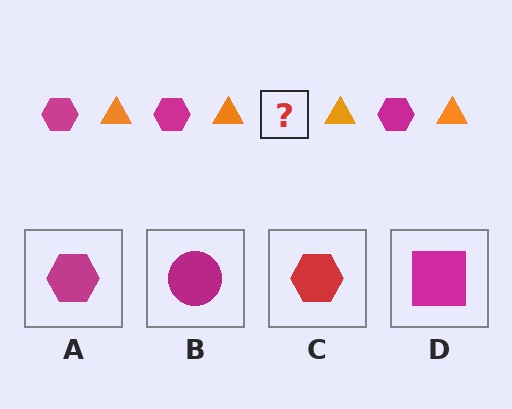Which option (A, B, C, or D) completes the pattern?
A.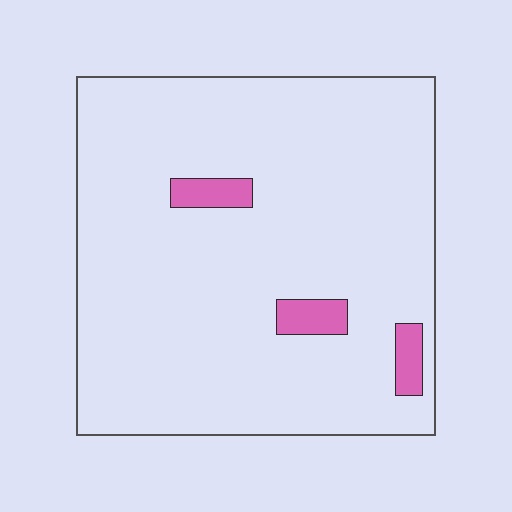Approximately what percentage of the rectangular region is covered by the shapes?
Approximately 5%.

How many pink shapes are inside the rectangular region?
3.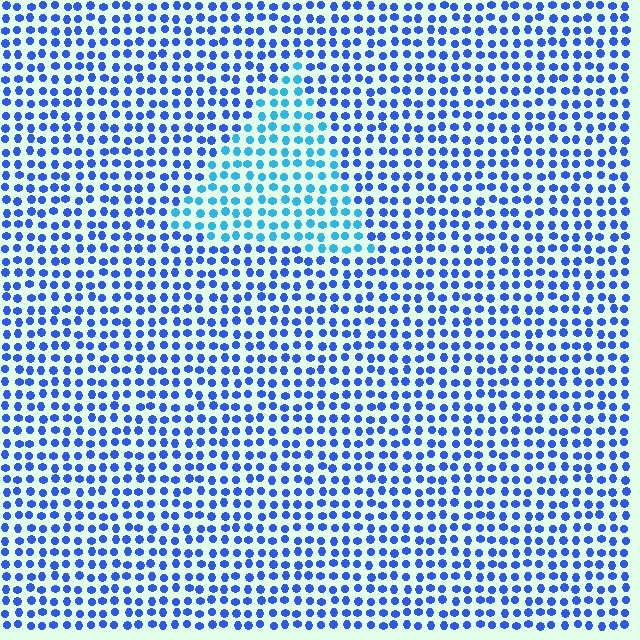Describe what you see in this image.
The image is filled with small blue elements in a uniform arrangement. A triangle-shaped region is visible where the elements are tinted to a slightly different hue, forming a subtle color boundary.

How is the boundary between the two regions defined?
The boundary is defined purely by a slight shift in hue (about 32 degrees). Spacing, size, and orientation are identical on both sides.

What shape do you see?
I see a triangle.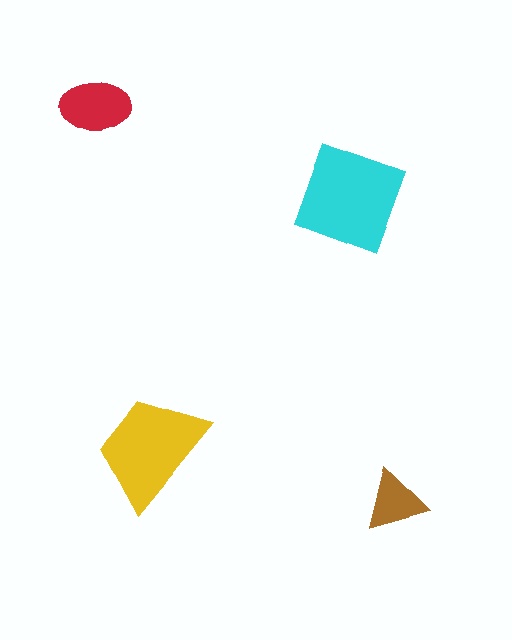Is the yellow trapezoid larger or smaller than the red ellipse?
Larger.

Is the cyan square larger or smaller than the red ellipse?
Larger.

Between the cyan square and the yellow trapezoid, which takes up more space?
The cyan square.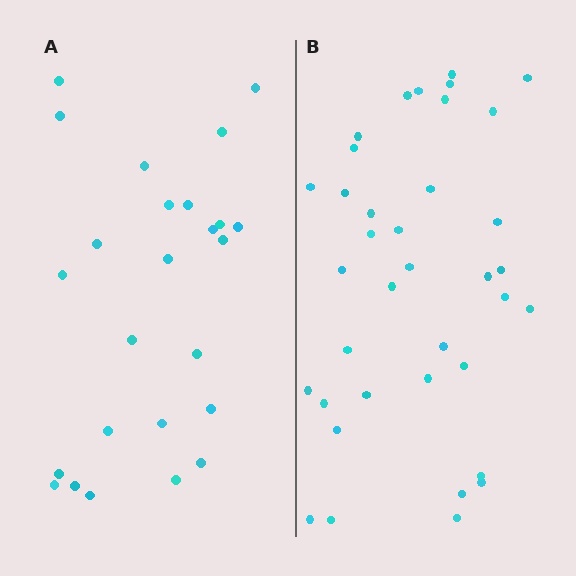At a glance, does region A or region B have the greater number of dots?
Region B (the right region) has more dots.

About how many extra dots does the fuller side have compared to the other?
Region B has roughly 12 or so more dots than region A.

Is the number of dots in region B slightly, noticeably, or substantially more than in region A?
Region B has substantially more. The ratio is roughly 1.5 to 1.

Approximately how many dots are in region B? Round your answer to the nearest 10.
About 40 dots. (The exact count is 37, which rounds to 40.)